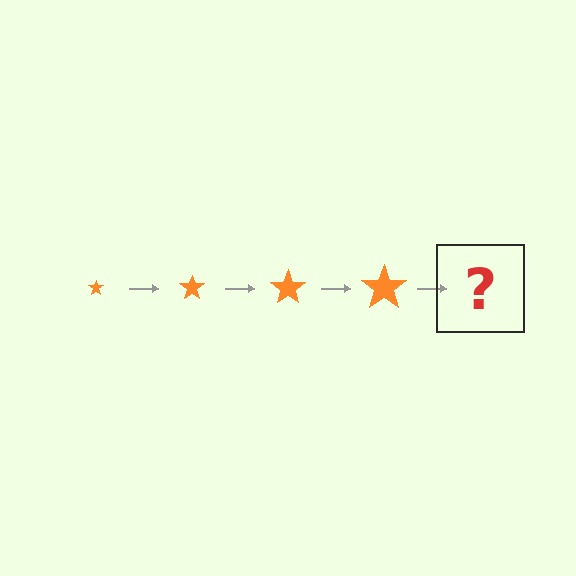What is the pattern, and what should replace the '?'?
The pattern is that the star gets progressively larger each step. The '?' should be an orange star, larger than the previous one.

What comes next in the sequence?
The next element should be an orange star, larger than the previous one.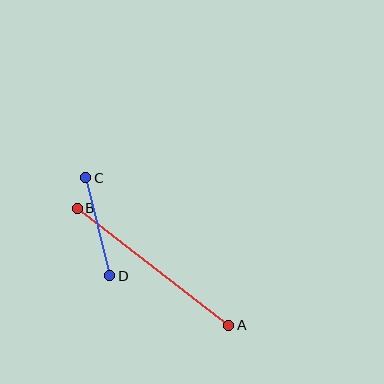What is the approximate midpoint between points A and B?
The midpoint is at approximately (153, 267) pixels.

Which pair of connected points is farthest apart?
Points A and B are farthest apart.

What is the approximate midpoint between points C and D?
The midpoint is at approximately (98, 227) pixels.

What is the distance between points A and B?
The distance is approximately 191 pixels.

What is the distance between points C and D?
The distance is approximately 101 pixels.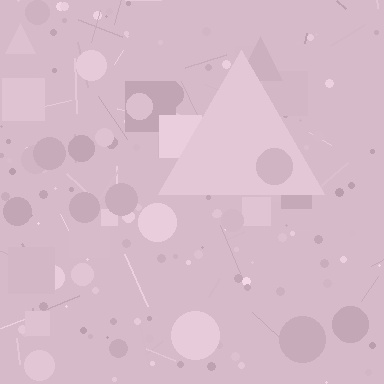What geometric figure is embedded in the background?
A triangle is embedded in the background.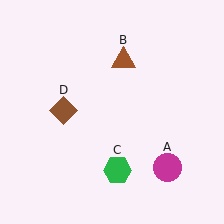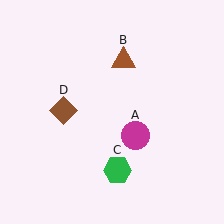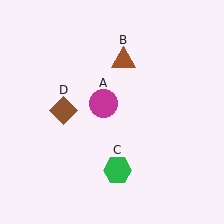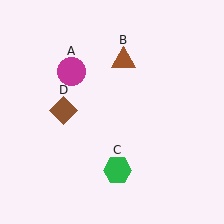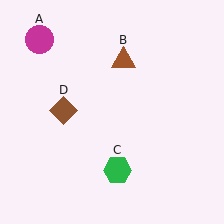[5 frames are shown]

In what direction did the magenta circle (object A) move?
The magenta circle (object A) moved up and to the left.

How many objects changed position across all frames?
1 object changed position: magenta circle (object A).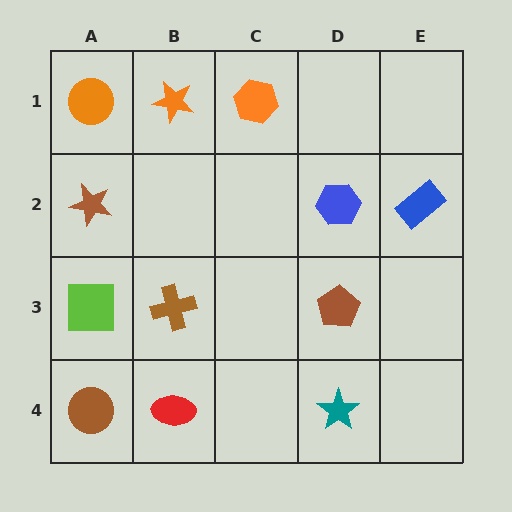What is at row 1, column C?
An orange hexagon.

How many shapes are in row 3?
3 shapes.